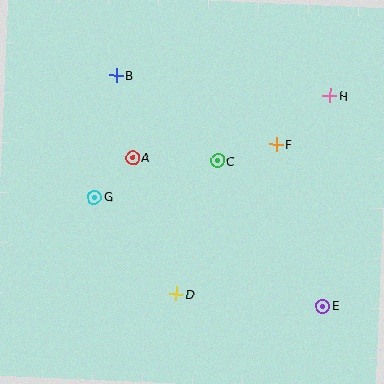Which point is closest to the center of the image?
Point C at (218, 161) is closest to the center.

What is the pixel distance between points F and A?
The distance between F and A is 145 pixels.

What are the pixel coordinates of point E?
Point E is at (323, 306).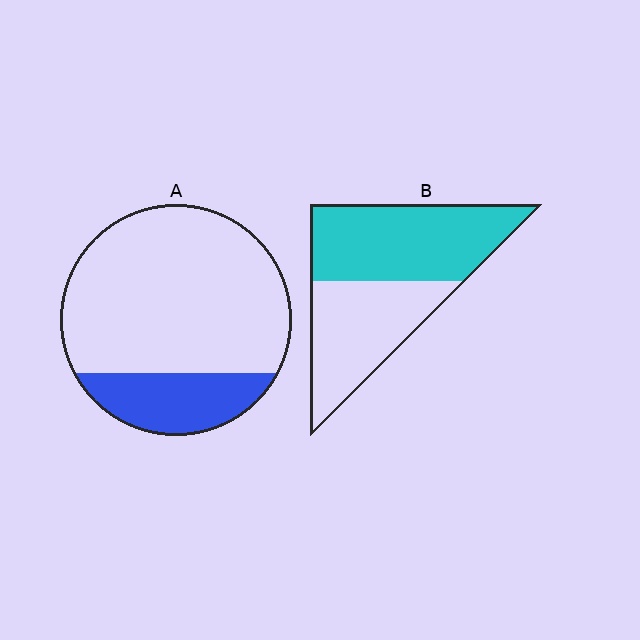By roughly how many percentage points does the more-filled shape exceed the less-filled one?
By roughly 35 percentage points (B over A).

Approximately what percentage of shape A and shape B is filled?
A is approximately 20% and B is approximately 55%.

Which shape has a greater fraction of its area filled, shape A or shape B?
Shape B.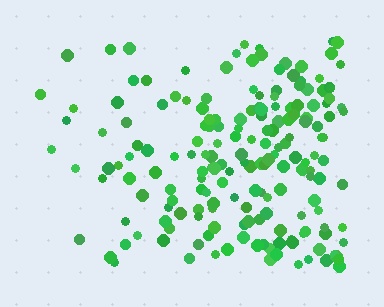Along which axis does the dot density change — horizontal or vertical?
Horizontal.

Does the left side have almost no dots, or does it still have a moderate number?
Still a moderate number, just noticeably fewer than the right.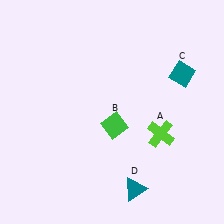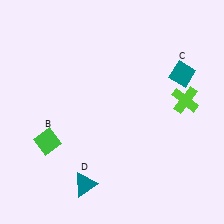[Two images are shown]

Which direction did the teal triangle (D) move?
The teal triangle (D) moved left.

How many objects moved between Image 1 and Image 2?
3 objects moved between the two images.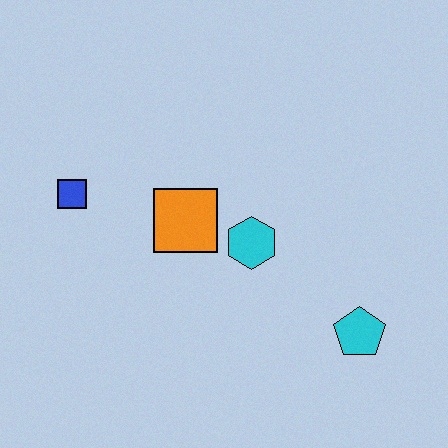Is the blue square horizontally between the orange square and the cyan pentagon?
No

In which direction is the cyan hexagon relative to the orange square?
The cyan hexagon is to the right of the orange square.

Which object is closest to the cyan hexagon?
The orange square is closest to the cyan hexagon.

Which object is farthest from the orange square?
The cyan pentagon is farthest from the orange square.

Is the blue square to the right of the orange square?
No